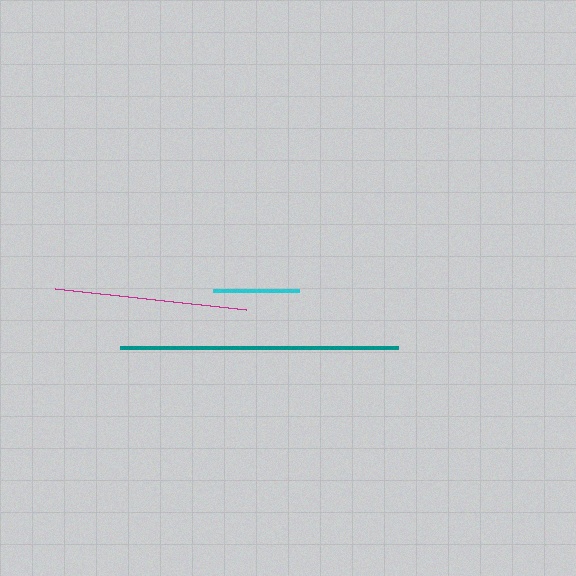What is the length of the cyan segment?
The cyan segment is approximately 86 pixels long.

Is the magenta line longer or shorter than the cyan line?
The magenta line is longer than the cyan line.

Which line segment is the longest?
The teal line is the longest at approximately 278 pixels.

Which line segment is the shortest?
The cyan line is the shortest at approximately 86 pixels.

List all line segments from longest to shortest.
From longest to shortest: teal, magenta, cyan.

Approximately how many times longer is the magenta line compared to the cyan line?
The magenta line is approximately 2.2 times the length of the cyan line.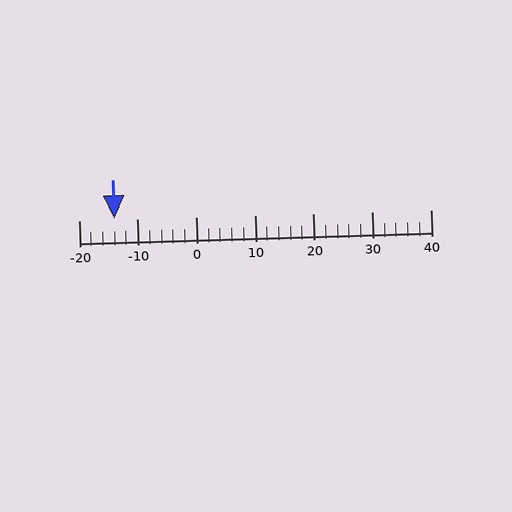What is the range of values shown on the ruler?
The ruler shows values from -20 to 40.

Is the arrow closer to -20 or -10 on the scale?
The arrow is closer to -10.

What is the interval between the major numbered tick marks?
The major tick marks are spaced 10 units apart.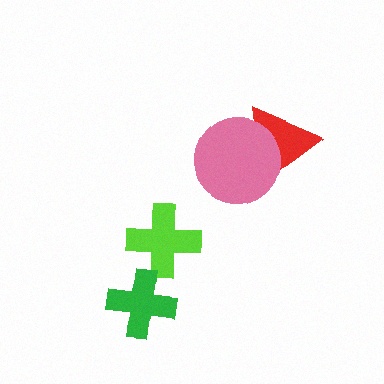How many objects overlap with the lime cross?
0 objects overlap with the lime cross.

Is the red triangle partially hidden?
Yes, it is partially covered by another shape.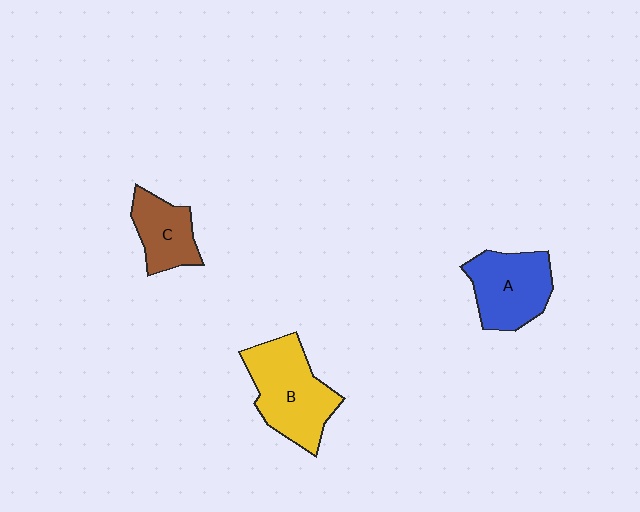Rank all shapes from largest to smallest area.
From largest to smallest: B (yellow), A (blue), C (brown).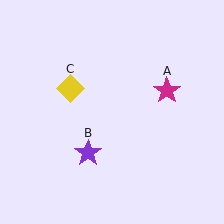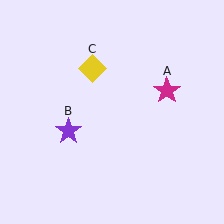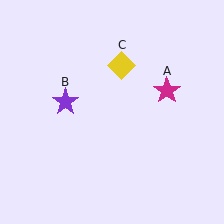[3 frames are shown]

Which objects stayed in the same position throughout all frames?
Magenta star (object A) remained stationary.